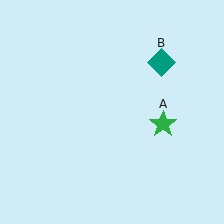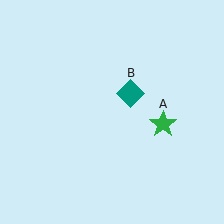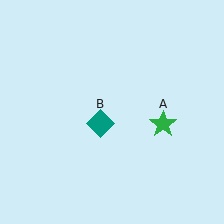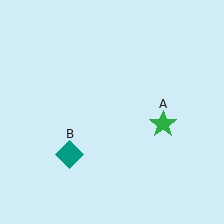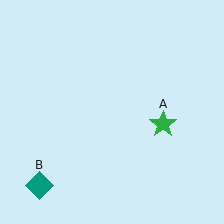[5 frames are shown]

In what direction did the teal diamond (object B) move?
The teal diamond (object B) moved down and to the left.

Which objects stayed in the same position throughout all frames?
Green star (object A) remained stationary.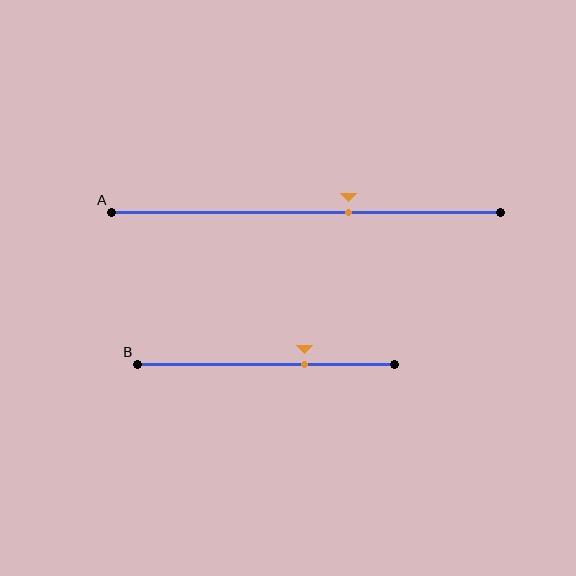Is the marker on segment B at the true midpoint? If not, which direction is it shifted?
No, the marker on segment B is shifted to the right by about 15% of the segment length.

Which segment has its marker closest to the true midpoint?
Segment A has its marker closest to the true midpoint.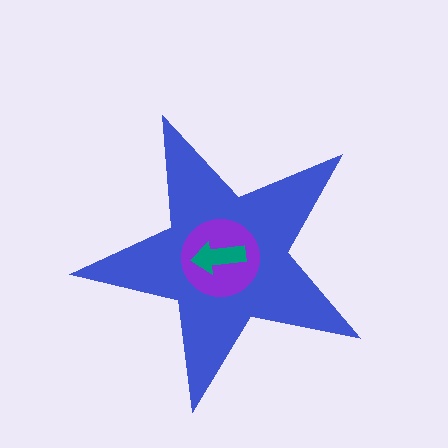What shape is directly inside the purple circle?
The teal arrow.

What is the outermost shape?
The blue star.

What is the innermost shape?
The teal arrow.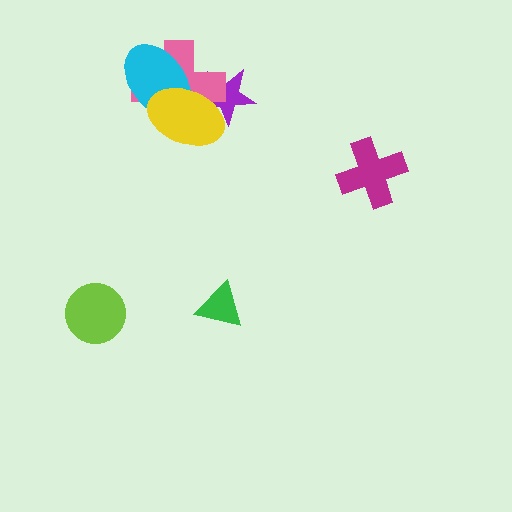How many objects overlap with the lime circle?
0 objects overlap with the lime circle.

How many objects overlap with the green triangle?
0 objects overlap with the green triangle.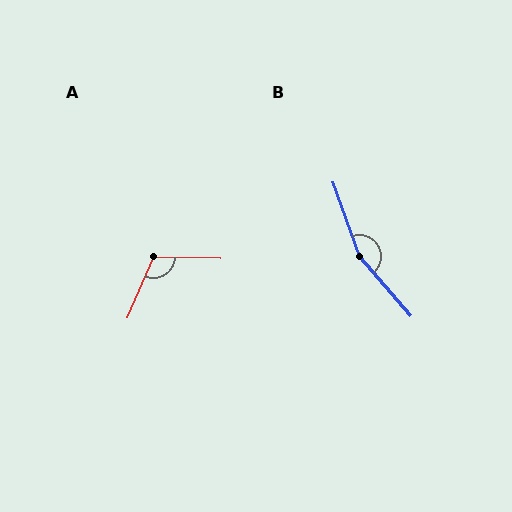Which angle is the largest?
B, at approximately 158 degrees.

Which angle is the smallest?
A, at approximately 112 degrees.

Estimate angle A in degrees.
Approximately 112 degrees.